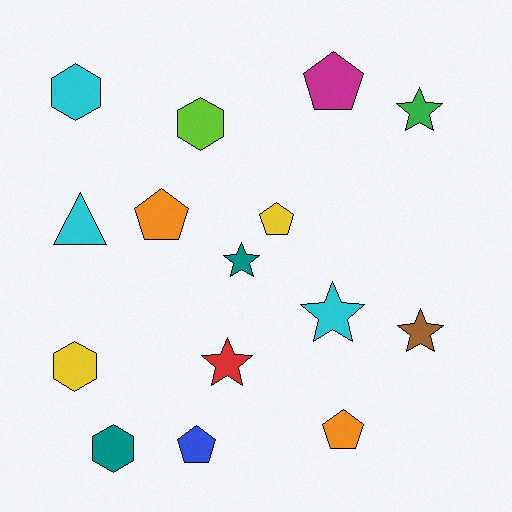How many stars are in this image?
There are 5 stars.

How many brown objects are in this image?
There is 1 brown object.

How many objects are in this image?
There are 15 objects.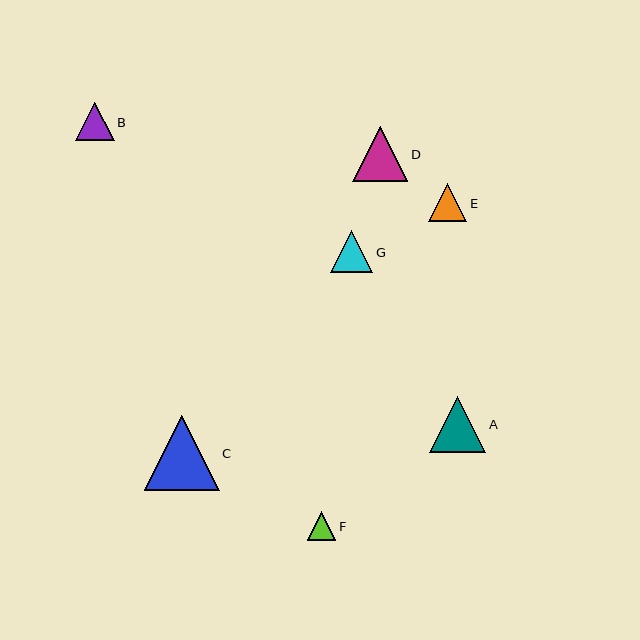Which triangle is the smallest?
Triangle F is the smallest with a size of approximately 28 pixels.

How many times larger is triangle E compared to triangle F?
Triangle E is approximately 1.3 times the size of triangle F.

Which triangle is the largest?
Triangle C is the largest with a size of approximately 75 pixels.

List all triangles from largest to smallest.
From largest to smallest: C, A, D, G, E, B, F.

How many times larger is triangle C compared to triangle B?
Triangle C is approximately 2.0 times the size of triangle B.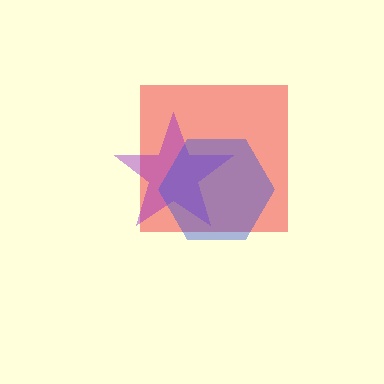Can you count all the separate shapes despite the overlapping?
Yes, there are 3 separate shapes.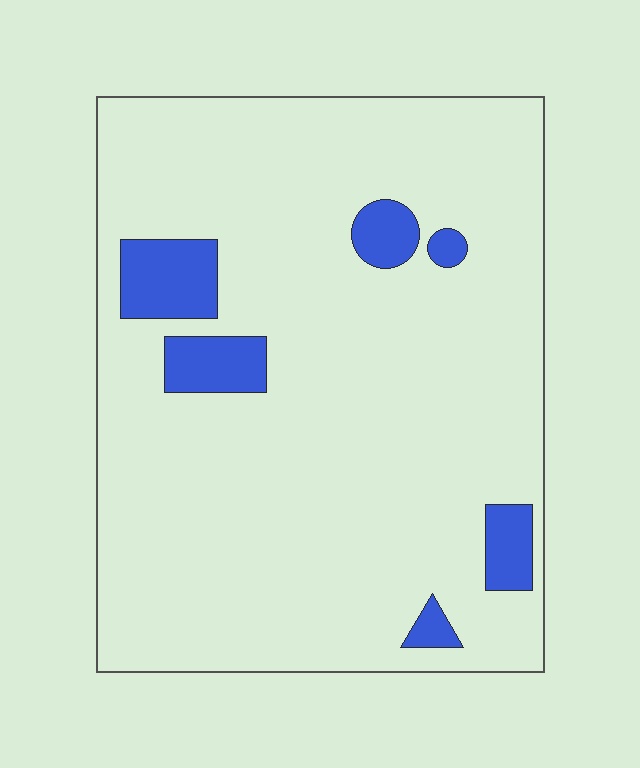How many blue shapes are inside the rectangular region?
6.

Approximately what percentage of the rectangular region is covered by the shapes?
Approximately 10%.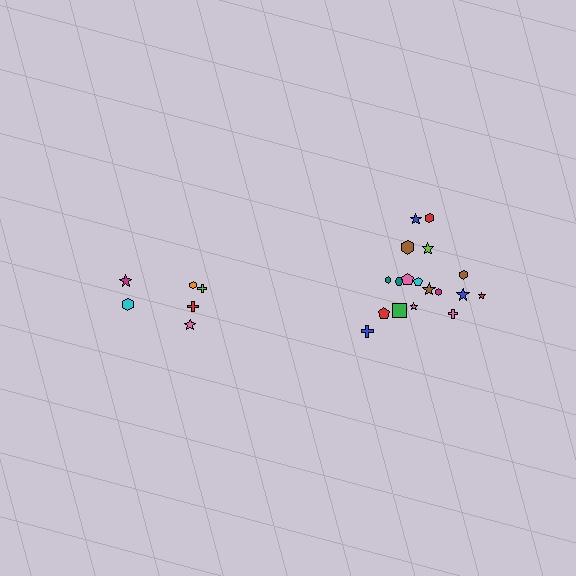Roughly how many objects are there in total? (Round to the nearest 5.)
Roughly 25 objects in total.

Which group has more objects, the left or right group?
The right group.